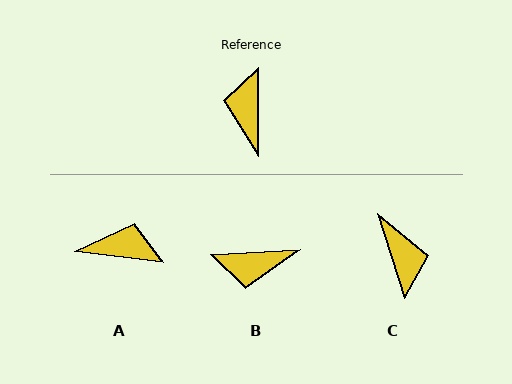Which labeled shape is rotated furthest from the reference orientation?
C, about 161 degrees away.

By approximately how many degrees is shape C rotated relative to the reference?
Approximately 161 degrees clockwise.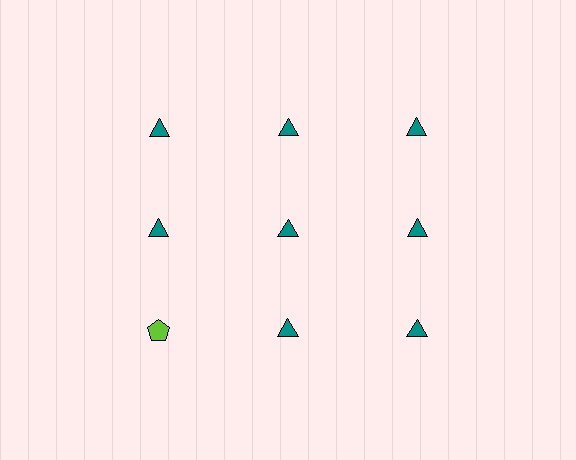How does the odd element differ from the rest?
It differs in both color (lime instead of teal) and shape (pentagon instead of triangle).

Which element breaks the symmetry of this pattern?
The lime pentagon in the third row, leftmost column breaks the symmetry. All other shapes are teal triangles.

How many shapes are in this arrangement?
There are 9 shapes arranged in a grid pattern.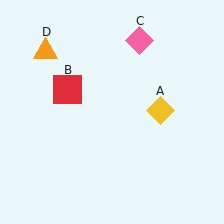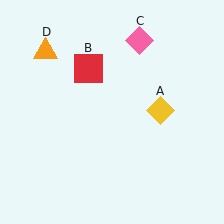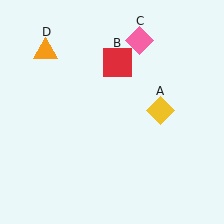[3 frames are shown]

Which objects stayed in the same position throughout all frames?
Yellow diamond (object A) and pink diamond (object C) and orange triangle (object D) remained stationary.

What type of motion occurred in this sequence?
The red square (object B) rotated clockwise around the center of the scene.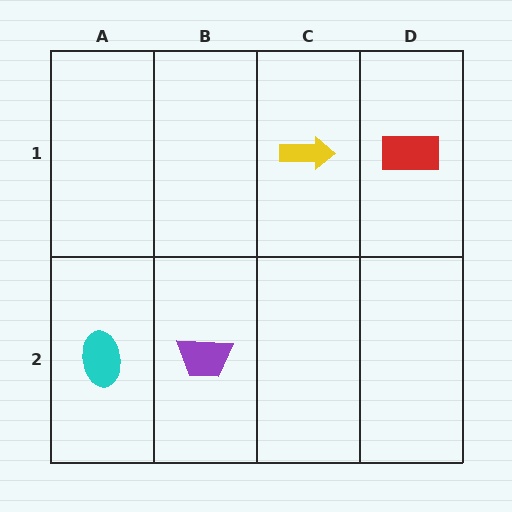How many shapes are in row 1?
2 shapes.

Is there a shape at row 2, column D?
No, that cell is empty.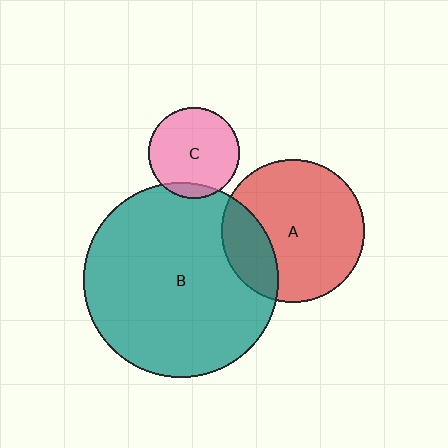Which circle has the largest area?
Circle B (teal).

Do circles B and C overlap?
Yes.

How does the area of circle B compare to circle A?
Approximately 1.9 times.